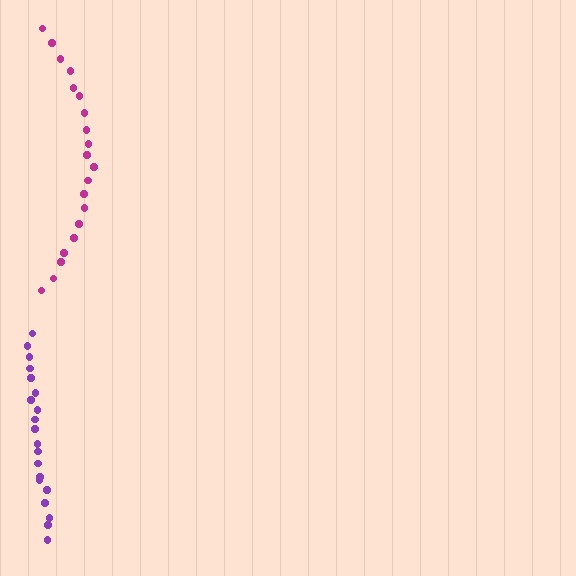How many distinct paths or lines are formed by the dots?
There are 2 distinct paths.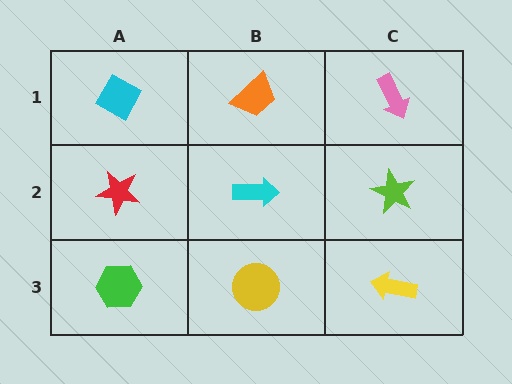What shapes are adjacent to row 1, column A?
A red star (row 2, column A), an orange trapezoid (row 1, column B).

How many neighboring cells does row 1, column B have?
3.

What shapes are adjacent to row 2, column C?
A pink arrow (row 1, column C), a yellow arrow (row 3, column C), a cyan arrow (row 2, column B).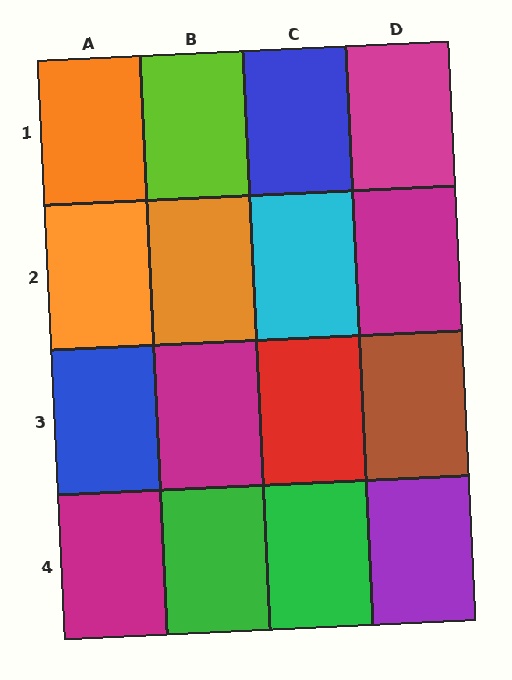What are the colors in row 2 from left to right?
Orange, orange, cyan, magenta.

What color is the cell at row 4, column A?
Magenta.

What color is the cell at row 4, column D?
Purple.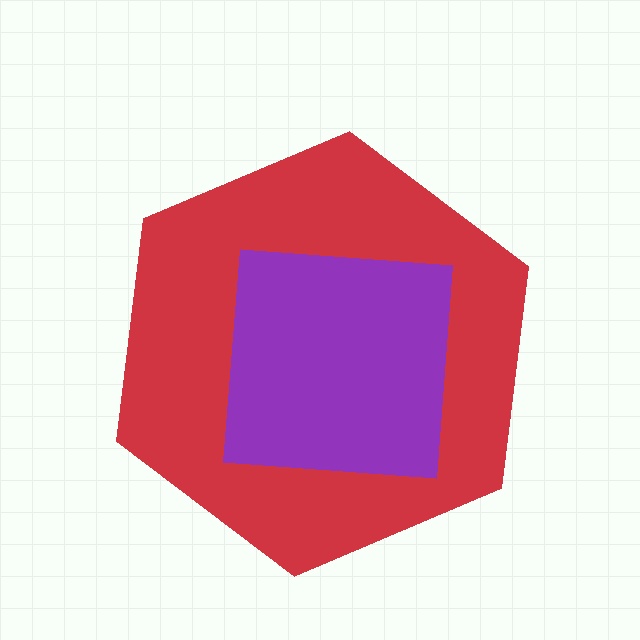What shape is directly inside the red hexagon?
The purple square.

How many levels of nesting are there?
2.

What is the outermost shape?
The red hexagon.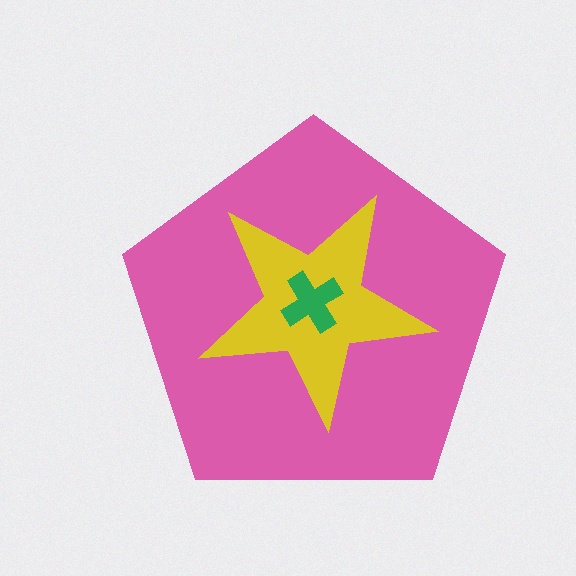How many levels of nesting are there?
3.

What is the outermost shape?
The pink pentagon.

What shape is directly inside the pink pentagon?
The yellow star.